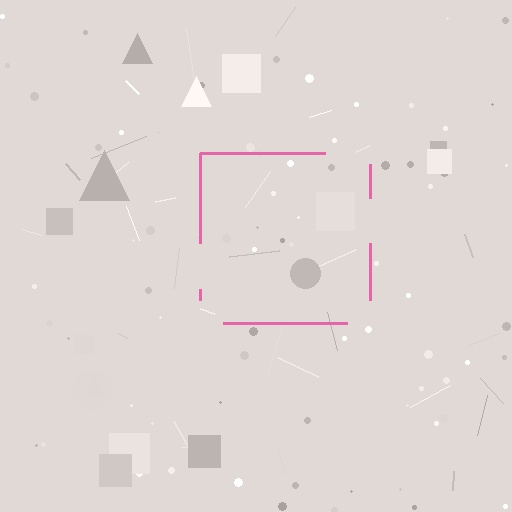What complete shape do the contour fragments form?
The contour fragments form a square.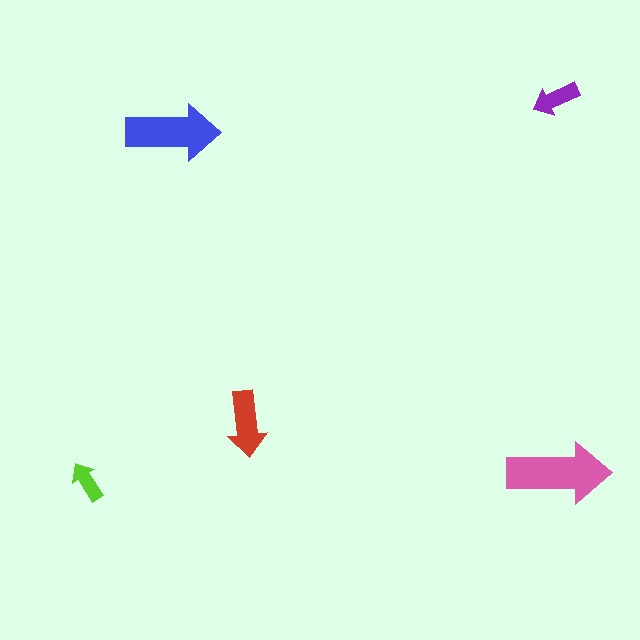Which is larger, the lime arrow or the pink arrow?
The pink one.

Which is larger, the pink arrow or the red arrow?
The pink one.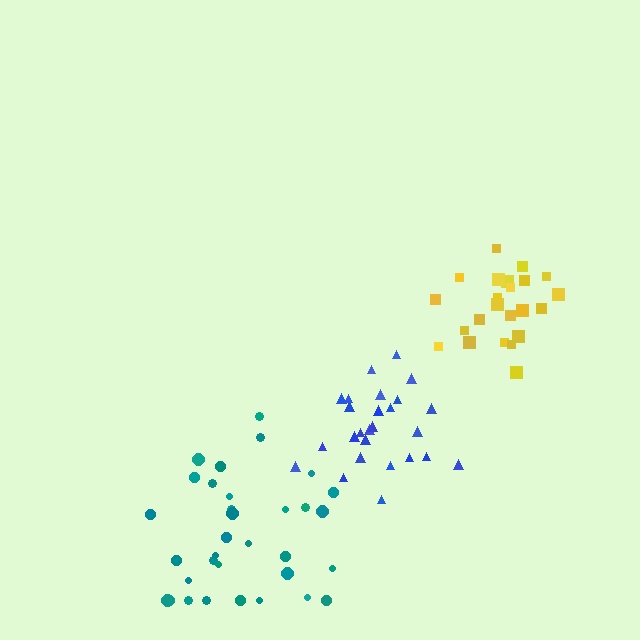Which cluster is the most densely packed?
Yellow.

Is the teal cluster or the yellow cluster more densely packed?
Yellow.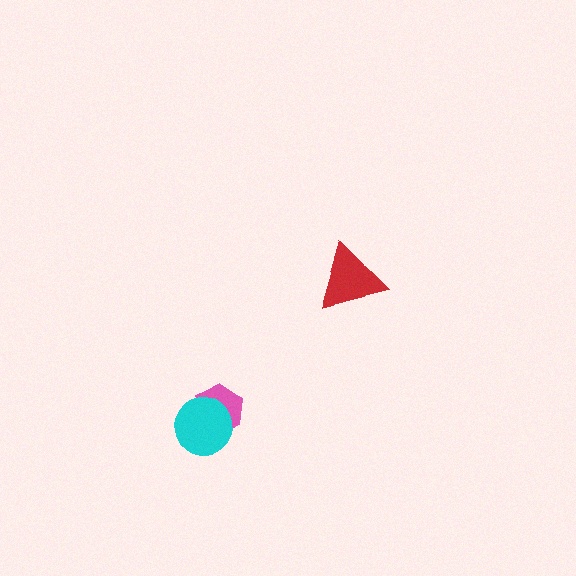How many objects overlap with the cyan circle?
1 object overlaps with the cyan circle.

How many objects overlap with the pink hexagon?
1 object overlaps with the pink hexagon.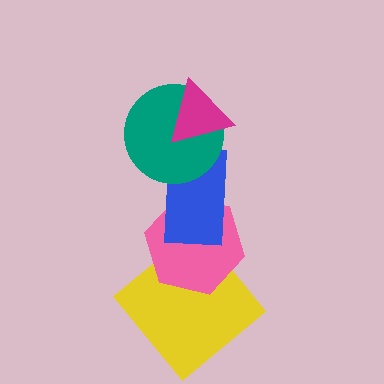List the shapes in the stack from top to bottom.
From top to bottom: the magenta triangle, the teal circle, the blue rectangle, the pink hexagon, the yellow diamond.